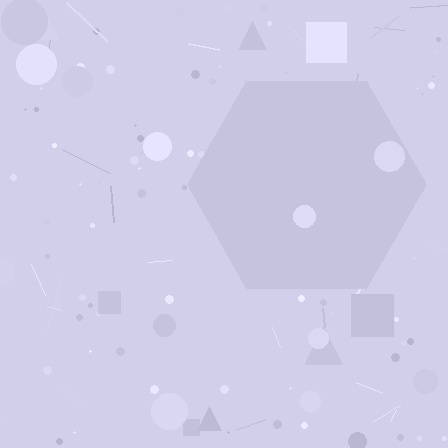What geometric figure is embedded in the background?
A hexagon is embedded in the background.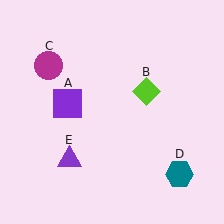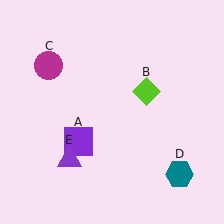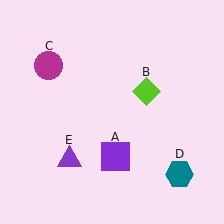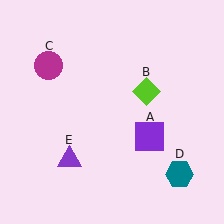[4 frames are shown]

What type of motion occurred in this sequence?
The purple square (object A) rotated counterclockwise around the center of the scene.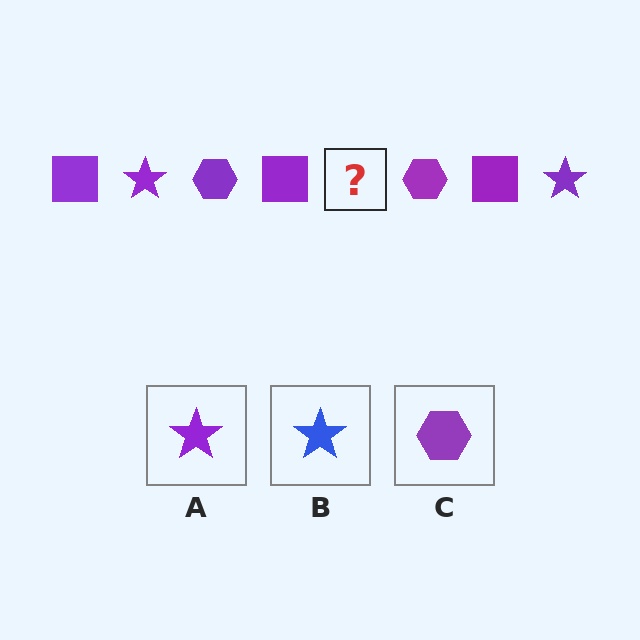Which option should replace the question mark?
Option A.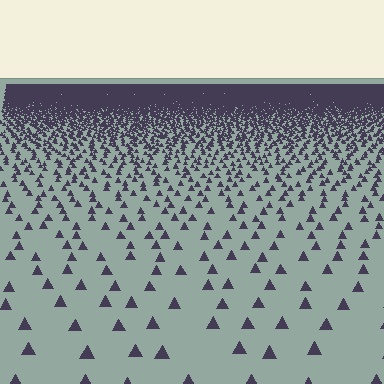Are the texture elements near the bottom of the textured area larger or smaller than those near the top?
Larger. Near the bottom, elements are closer to the viewer and appear at a bigger on-screen size.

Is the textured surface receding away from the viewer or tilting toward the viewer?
The surface is receding away from the viewer. Texture elements get smaller and denser toward the top.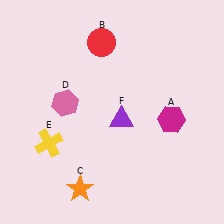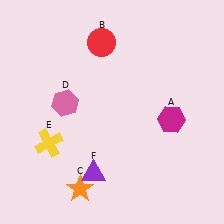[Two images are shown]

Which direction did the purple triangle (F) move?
The purple triangle (F) moved down.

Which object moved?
The purple triangle (F) moved down.